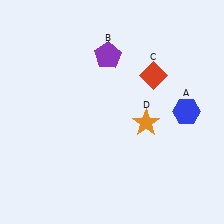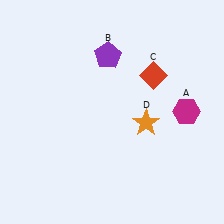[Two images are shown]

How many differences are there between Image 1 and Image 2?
There is 1 difference between the two images.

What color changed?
The hexagon (A) changed from blue in Image 1 to magenta in Image 2.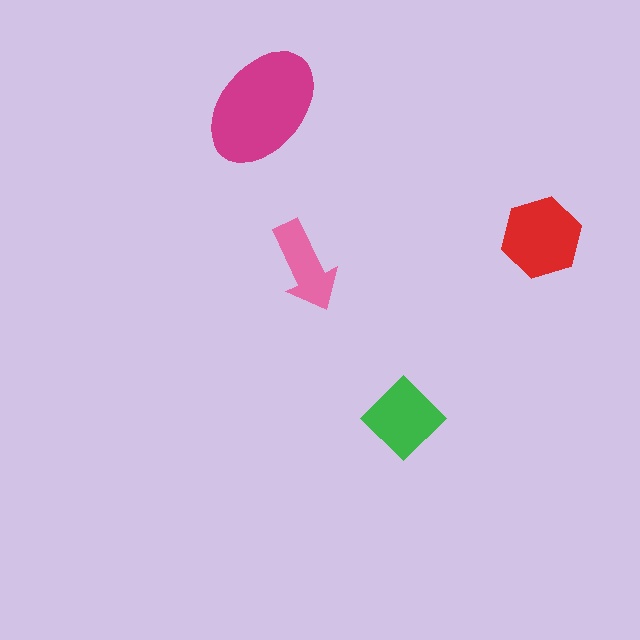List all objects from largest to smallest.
The magenta ellipse, the red hexagon, the green diamond, the pink arrow.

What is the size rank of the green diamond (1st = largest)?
3rd.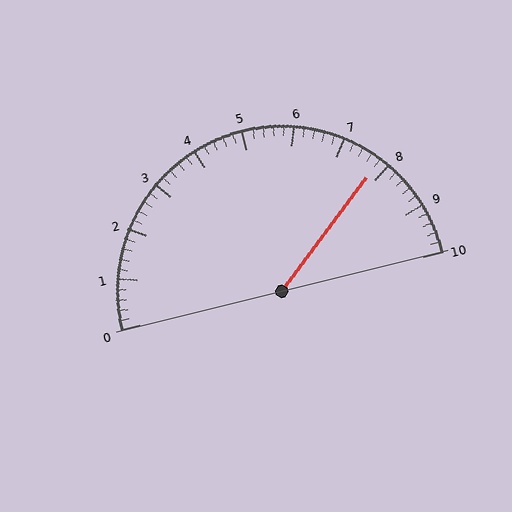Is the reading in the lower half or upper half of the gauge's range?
The reading is in the upper half of the range (0 to 10).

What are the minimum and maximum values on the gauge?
The gauge ranges from 0 to 10.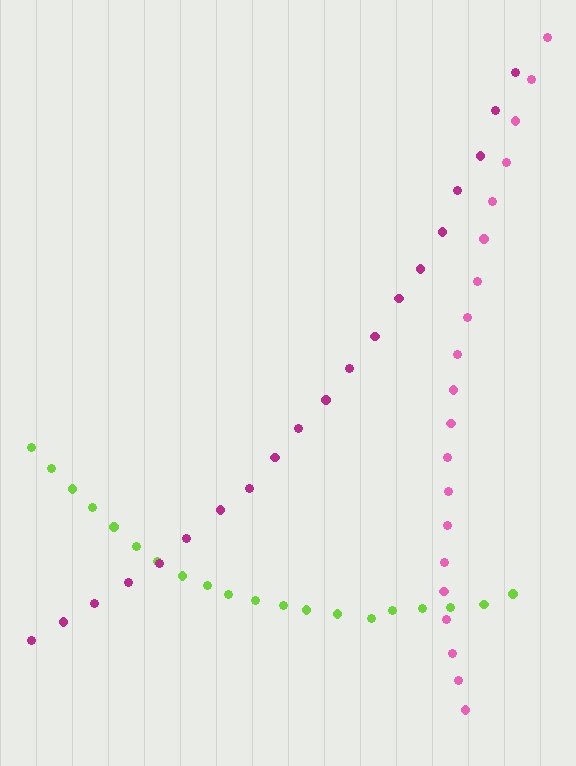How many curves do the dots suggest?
There are 3 distinct paths.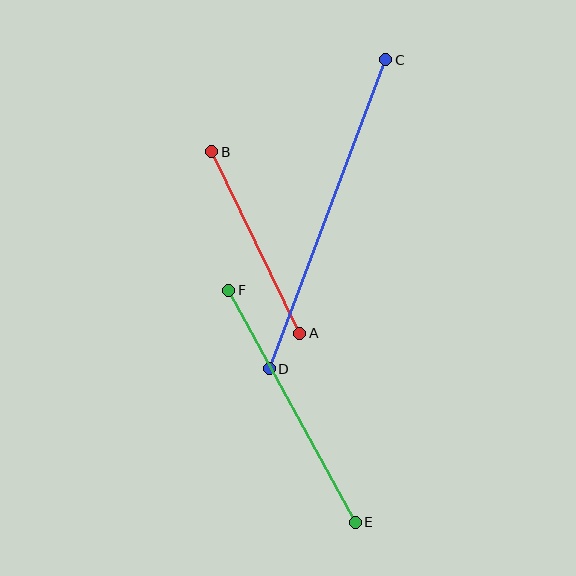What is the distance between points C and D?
The distance is approximately 331 pixels.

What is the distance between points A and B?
The distance is approximately 202 pixels.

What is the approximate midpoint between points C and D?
The midpoint is at approximately (327, 214) pixels.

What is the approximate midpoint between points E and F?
The midpoint is at approximately (292, 406) pixels.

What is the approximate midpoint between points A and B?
The midpoint is at approximately (256, 242) pixels.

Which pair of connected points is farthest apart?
Points C and D are farthest apart.